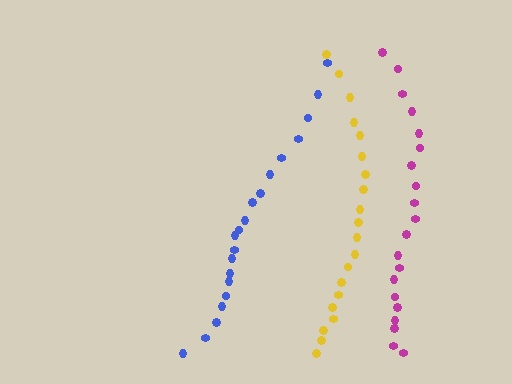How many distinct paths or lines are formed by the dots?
There are 3 distinct paths.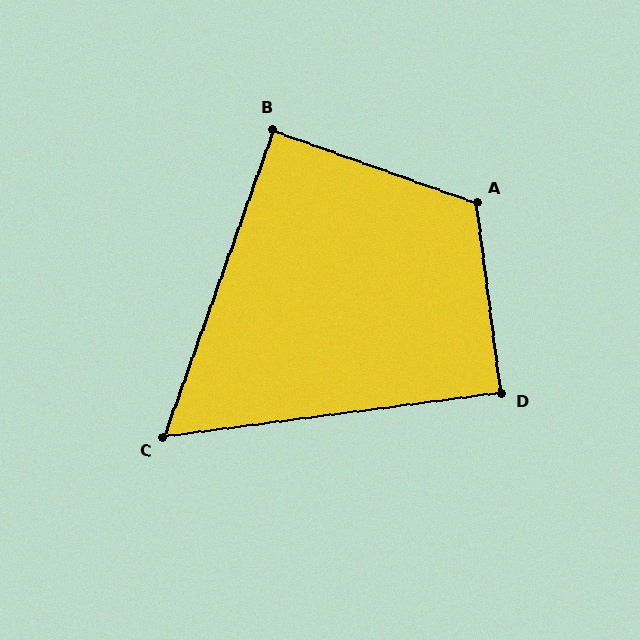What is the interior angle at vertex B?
Approximately 90 degrees (approximately right).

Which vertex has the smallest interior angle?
C, at approximately 63 degrees.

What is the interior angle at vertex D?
Approximately 90 degrees (approximately right).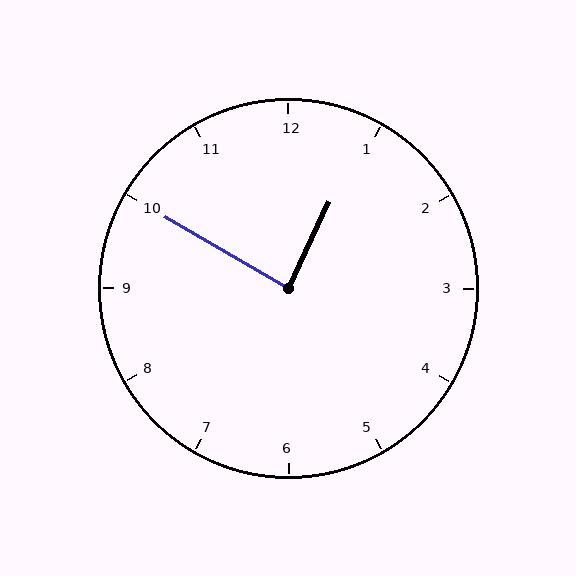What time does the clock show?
12:50.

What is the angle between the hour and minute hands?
Approximately 85 degrees.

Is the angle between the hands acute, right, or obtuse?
It is right.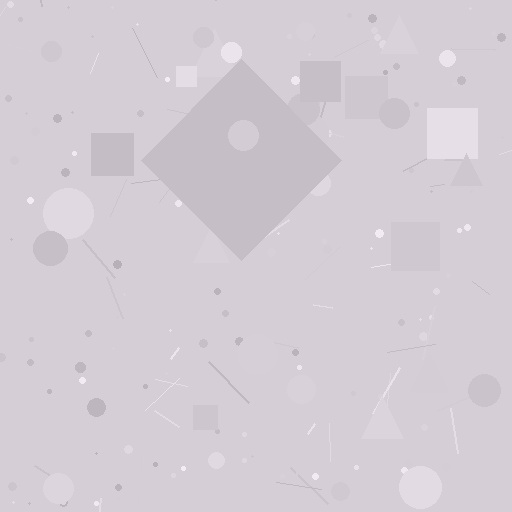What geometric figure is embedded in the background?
A diamond is embedded in the background.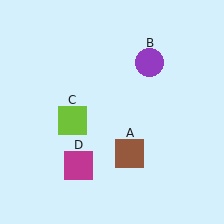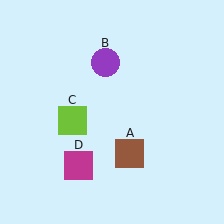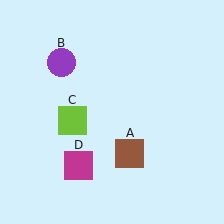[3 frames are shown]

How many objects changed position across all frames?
1 object changed position: purple circle (object B).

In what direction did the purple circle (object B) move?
The purple circle (object B) moved left.